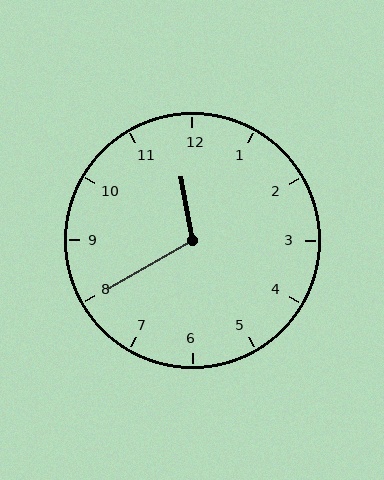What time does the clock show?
11:40.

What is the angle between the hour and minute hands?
Approximately 110 degrees.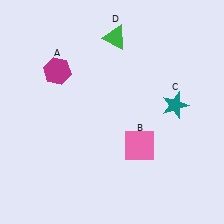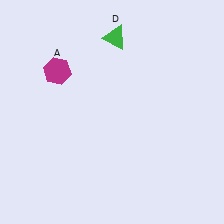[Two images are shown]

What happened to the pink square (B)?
The pink square (B) was removed in Image 2. It was in the bottom-right area of Image 1.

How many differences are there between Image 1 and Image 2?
There are 2 differences between the two images.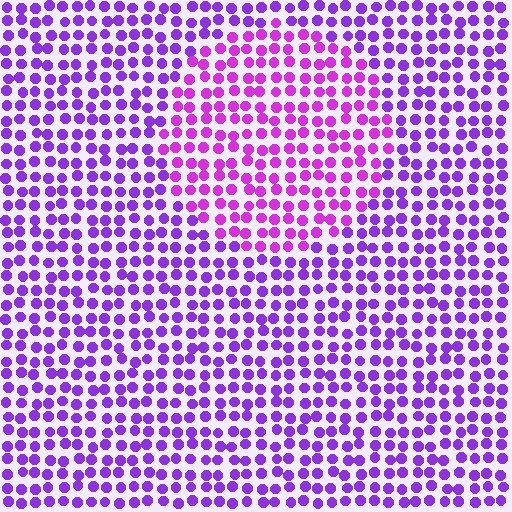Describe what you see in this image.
The image is filled with small purple elements in a uniform arrangement. A circle-shaped region is visible where the elements are tinted to a slightly different hue, forming a subtle color boundary.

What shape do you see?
I see a circle.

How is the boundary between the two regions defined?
The boundary is defined purely by a slight shift in hue (about 26 degrees). Spacing, size, and orientation are identical on both sides.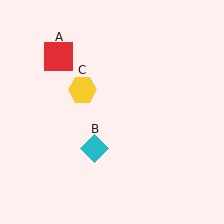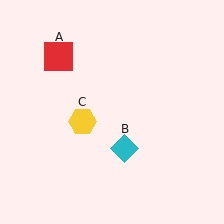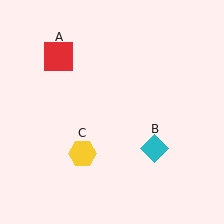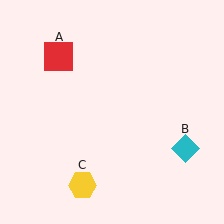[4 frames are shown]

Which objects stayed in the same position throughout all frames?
Red square (object A) remained stationary.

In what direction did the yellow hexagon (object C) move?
The yellow hexagon (object C) moved down.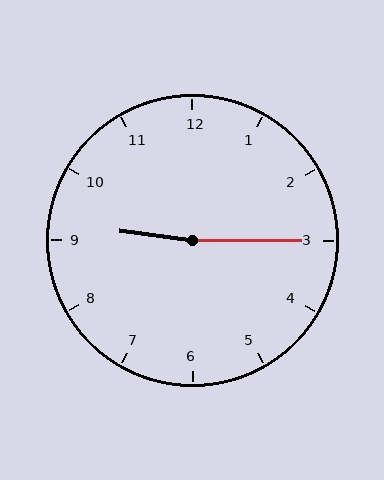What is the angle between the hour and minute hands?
Approximately 172 degrees.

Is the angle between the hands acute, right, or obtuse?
It is obtuse.